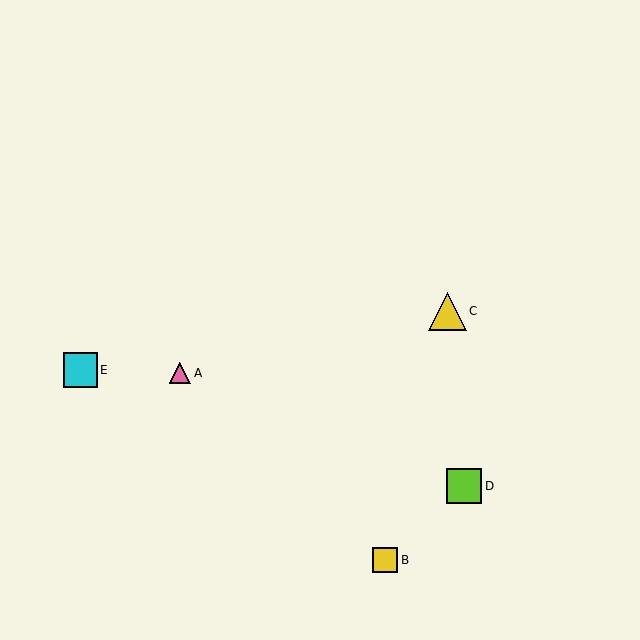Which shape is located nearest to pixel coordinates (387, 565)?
The yellow square (labeled B) at (385, 560) is nearest to that location.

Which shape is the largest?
The yellow triangle (labeled C) is the largest.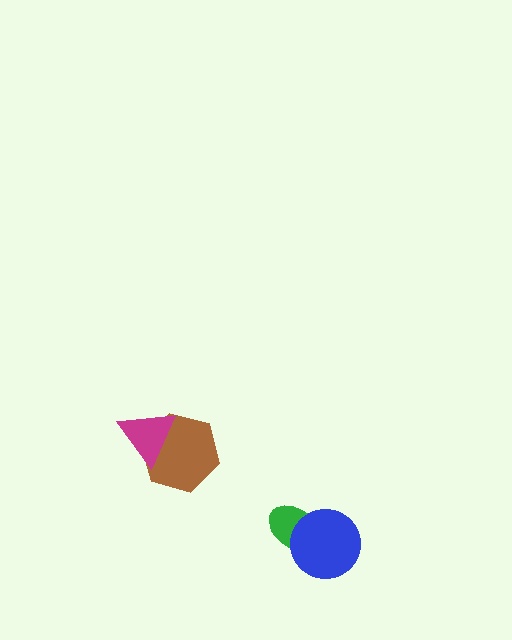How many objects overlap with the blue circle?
1 object overlaps with the blue circle.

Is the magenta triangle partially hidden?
No, no other shape covers it.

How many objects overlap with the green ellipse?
1 object overlaps with the green ellipse.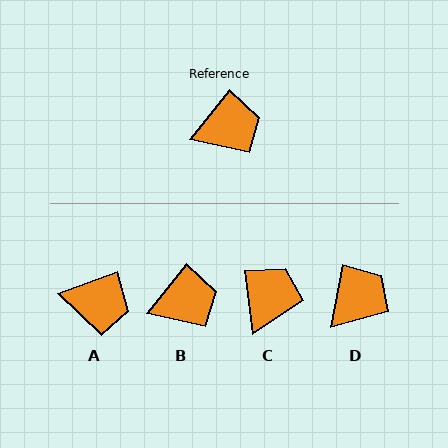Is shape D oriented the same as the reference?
No, it is off by about 28 degrees.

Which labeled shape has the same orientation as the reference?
B.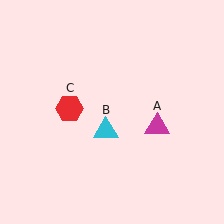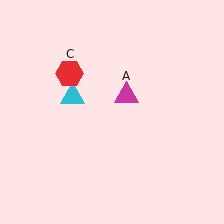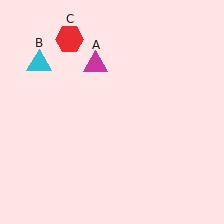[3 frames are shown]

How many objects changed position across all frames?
3 objects changed position: magenta triangle (object A), cyan triangle (object B), red hexagon (object C).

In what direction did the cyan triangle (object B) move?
The cyan triangle (object B) moved up and to the left.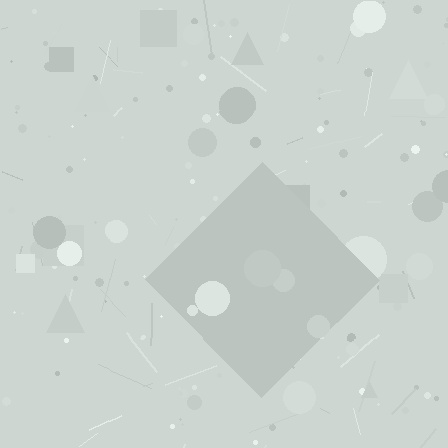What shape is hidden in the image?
A diamond is hidden in the image.